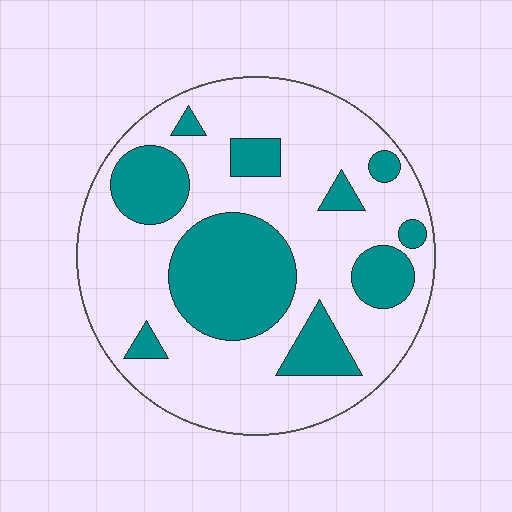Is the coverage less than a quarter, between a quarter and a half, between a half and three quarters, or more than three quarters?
Between a quarter and a half.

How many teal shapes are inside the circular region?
10.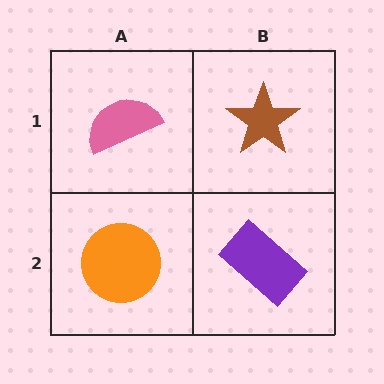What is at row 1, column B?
A brown star.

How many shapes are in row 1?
2 shapes.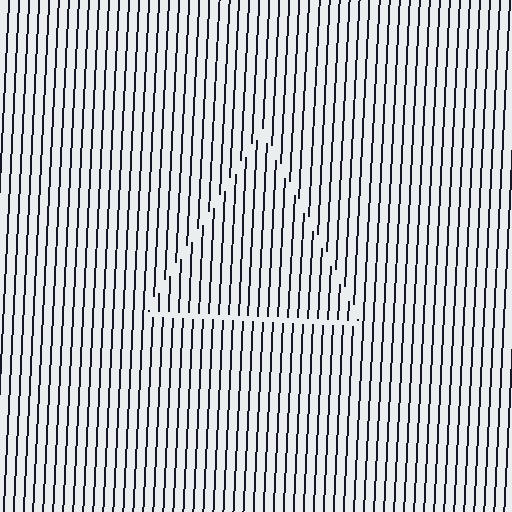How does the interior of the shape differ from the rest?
The interior of the shape contains the same grating, shifted by half a period — the contour is defined by the phase discontinuity where line-ends from the inner and outer gratings abut.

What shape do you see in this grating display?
An illusory triangle. The interior of the shape contains the same grating, shifted by half a period — the contour is defined by the phase discontinuity where line-ends from the inner and outer gratings abut.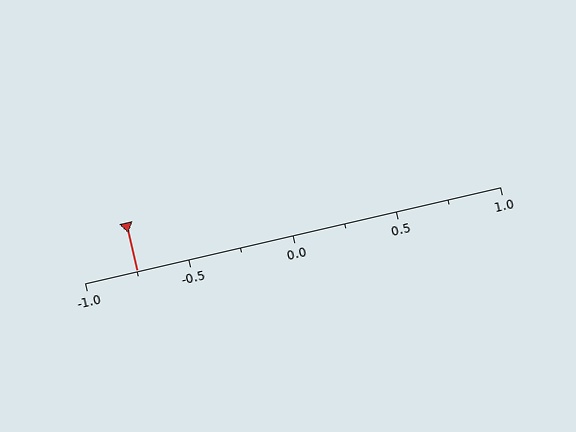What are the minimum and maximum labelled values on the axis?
The axis runs from -1.0 to 1.0.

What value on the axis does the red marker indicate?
The marker indicates approximately -0.75.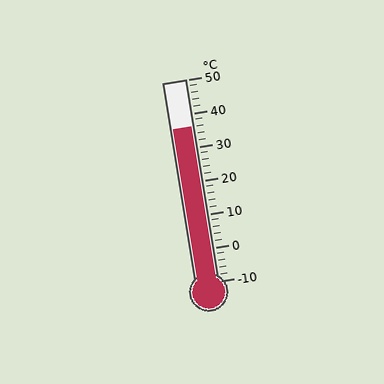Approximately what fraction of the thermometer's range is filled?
The thermometer is filled to approximately 75% of its range.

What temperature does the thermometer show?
The thermometer shows approximately 36°C.